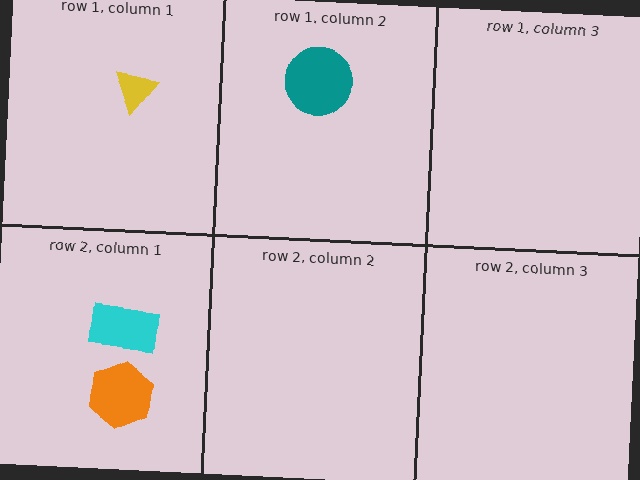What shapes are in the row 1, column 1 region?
The yellow triangle.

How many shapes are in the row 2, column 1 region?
2.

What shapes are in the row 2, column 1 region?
The cyan rectangle, the orange hexagon.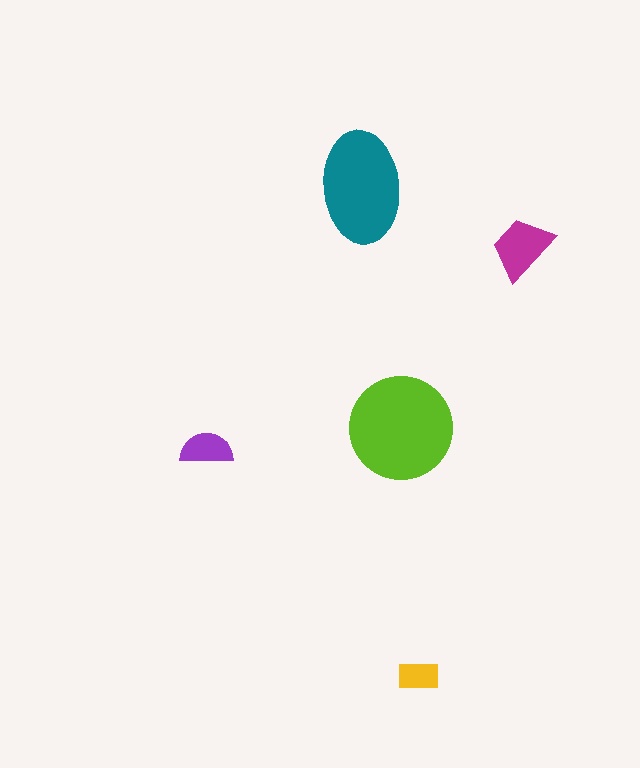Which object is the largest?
The lime circle.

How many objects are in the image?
There are 5 objects in the image.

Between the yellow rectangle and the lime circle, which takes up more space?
The lime circle.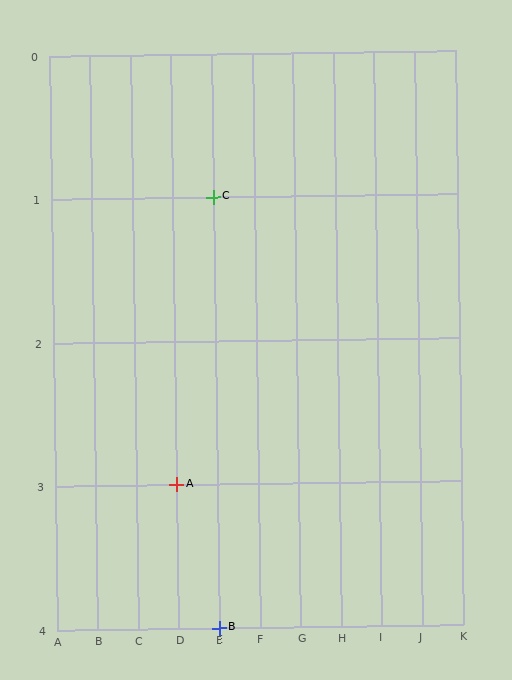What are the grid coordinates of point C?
Point C is at grid coordinates (E, 1).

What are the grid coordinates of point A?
Point A is at grid coordinates (D, 3).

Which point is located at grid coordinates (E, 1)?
Point C is at (E, 1).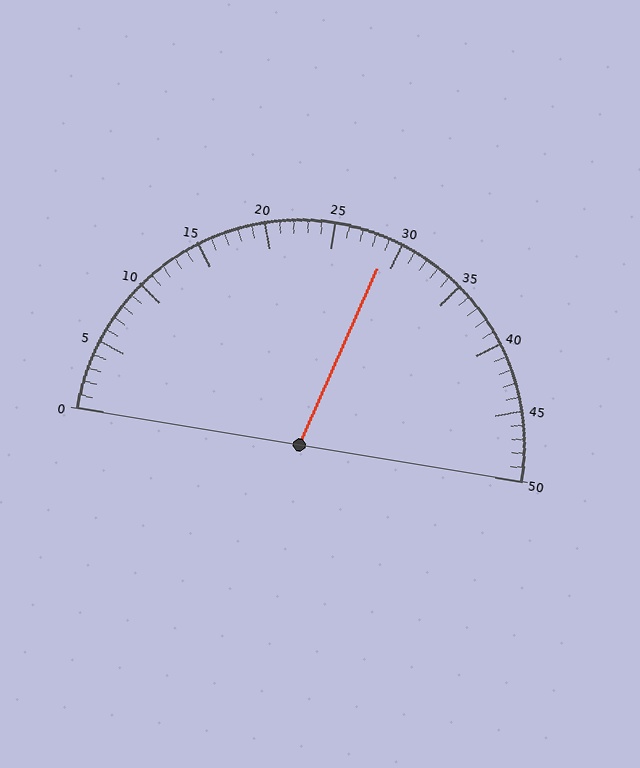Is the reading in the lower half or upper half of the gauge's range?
The reading is in the upper half of the range (0 to 50).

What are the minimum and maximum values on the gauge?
The gauge ranges from 0 to 50.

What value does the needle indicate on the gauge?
The needle indicates approximately 29.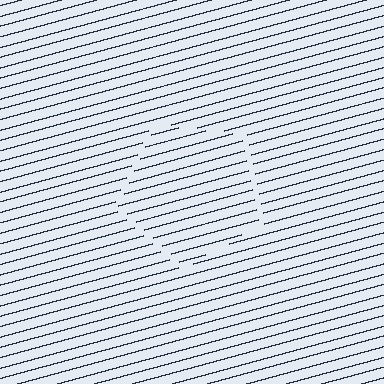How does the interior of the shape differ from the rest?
The interior of the shape contains the same grating, shifted by half a period — the contour is defined by the phase discontinuity where line-ends from the inner and outer gratings abut.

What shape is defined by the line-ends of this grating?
An illusory pentagon. The interior of the shape contains the same grating, shifted by half a period — the contour is defined by the phase discontinuity where line-ends from the inner and outer gratings abut.